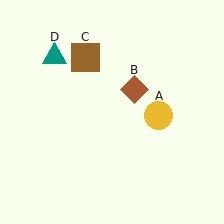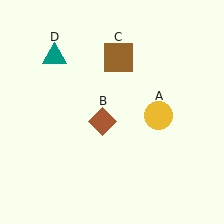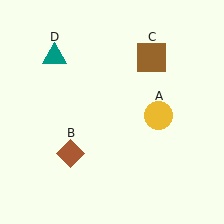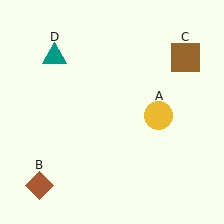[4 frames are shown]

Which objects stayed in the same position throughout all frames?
Yellow circle (object A) and teal triangle (object D) remained stationary.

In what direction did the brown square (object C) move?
The brown square (object C) moved right.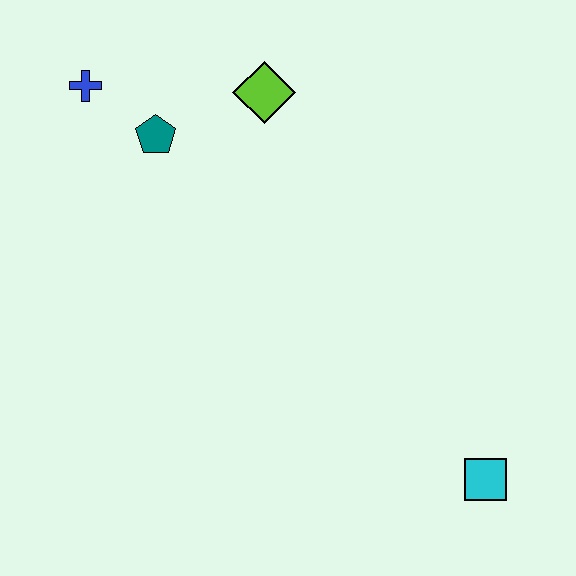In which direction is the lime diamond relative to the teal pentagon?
The lime diamond is to the right of the teal pentagon.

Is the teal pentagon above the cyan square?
Yes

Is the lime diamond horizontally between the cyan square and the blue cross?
Yes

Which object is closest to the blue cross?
The teal pentagon is closest to the blue cross.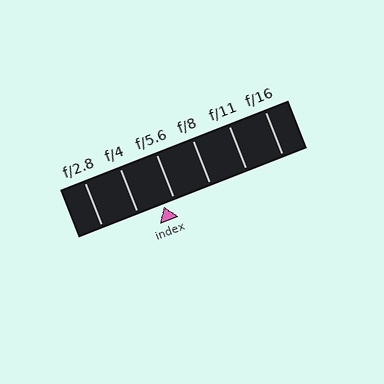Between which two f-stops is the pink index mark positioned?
The index mark is between f/4 and f/5.6.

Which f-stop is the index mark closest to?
The index mark is closest to f/5.6.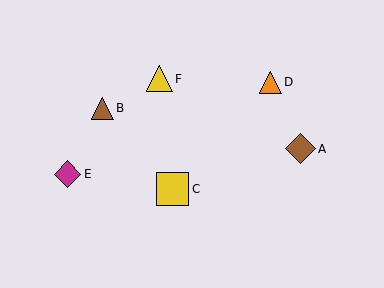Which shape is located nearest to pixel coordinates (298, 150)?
The brown diamond (labeled A) at (300, 149) is nearest to that location.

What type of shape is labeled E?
Shape E is a magenta diamond.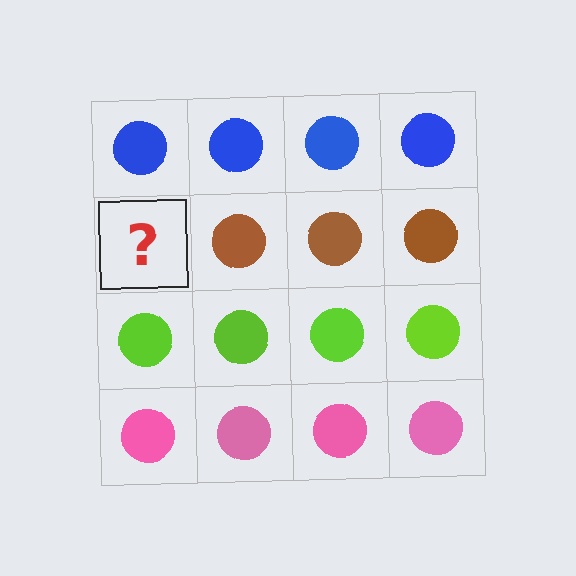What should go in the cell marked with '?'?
The missing cell should contain a brown circle.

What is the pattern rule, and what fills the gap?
The rule is that each row has a consistent color. The gap should be filled with a brown circle.